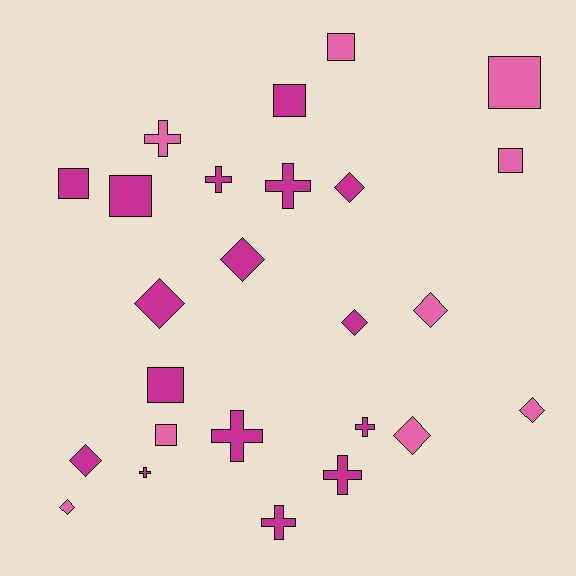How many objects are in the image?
There are 25 objects.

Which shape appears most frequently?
Diamond, with 9 objects.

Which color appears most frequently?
Magenta, with 16 objects.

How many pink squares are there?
There are 4 pink squares.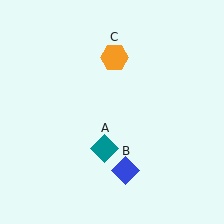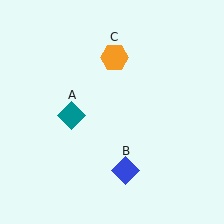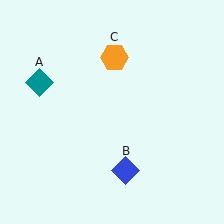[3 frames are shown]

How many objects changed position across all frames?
1 object changed position: teal diamond (object A).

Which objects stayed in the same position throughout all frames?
Blue diamond (object B) and orange hexagon (object C) remained stationary.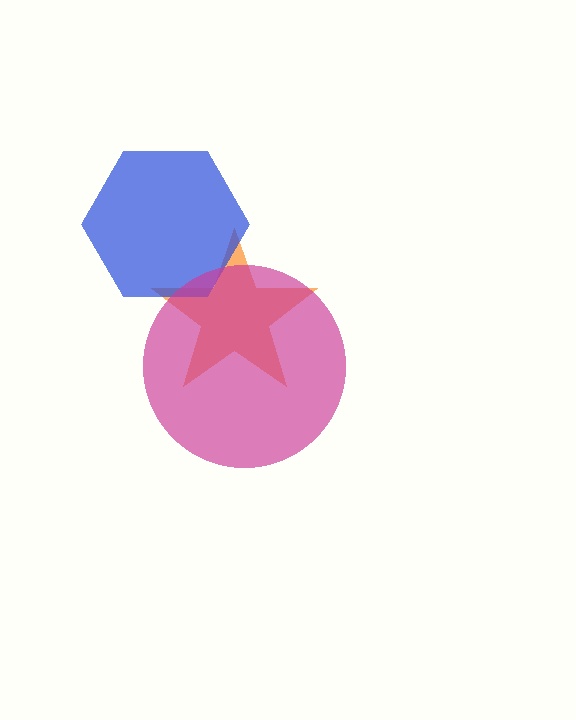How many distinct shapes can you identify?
There are 3 distinct shapes: an orange star, a blue hexagon, a magenta circle.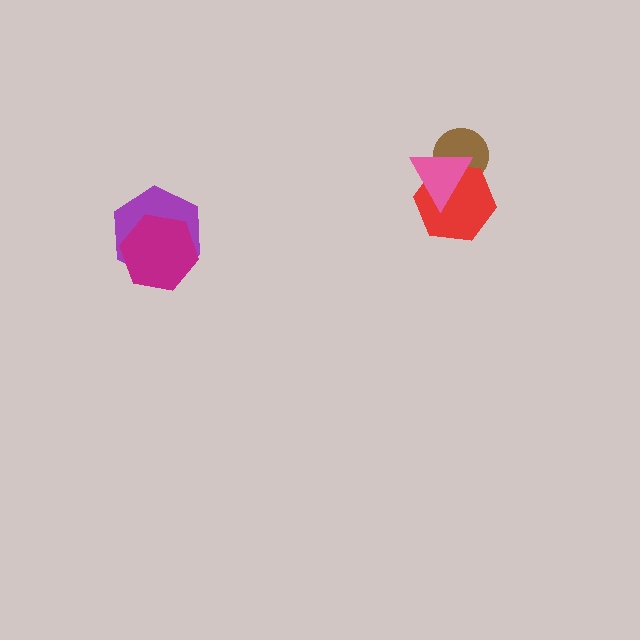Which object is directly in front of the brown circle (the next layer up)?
The red hexagon is directly in front of the brown circle.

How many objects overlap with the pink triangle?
2 objects overlap with the pink triangle.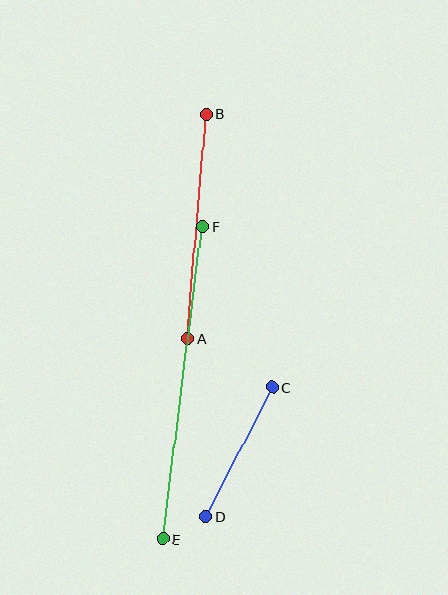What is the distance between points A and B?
The distance is approximately 225 pixels.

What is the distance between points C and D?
The distance is approximately 146 pixels.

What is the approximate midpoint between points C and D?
The midpoint is at approximately (239, 452) pixels.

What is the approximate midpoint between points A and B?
The midpoint is at approximately (197, 226) pixels.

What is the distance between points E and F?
The distance is approximately 315 pixels.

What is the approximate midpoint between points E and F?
The midpoint is at approximately (183, 383) pixels.